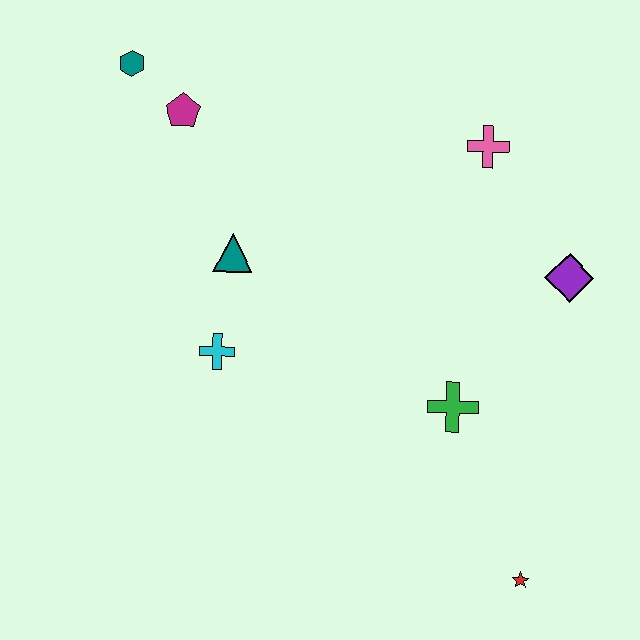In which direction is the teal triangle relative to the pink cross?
The teal triangle is to the left of the pink cross.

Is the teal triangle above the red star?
Yes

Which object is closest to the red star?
The green cross is closest to the red star.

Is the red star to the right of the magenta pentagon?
Yes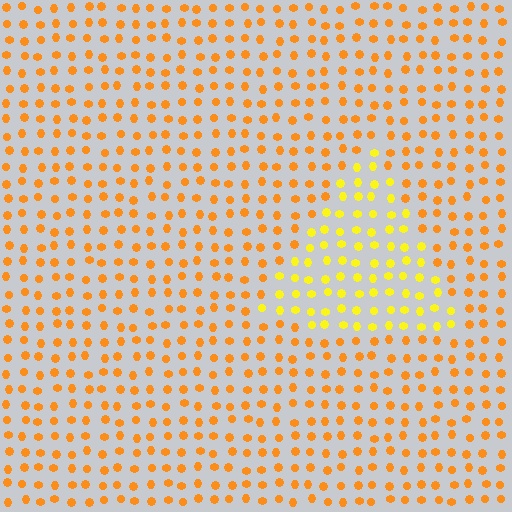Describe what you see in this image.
The image is filled with small orange elements in a uniform arrangement. A triangle-shaped region is visible where the elements are tinted to a slightly different hue, forming a subtle color boundary.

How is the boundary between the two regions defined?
The boundary is defined purely by a slight shift in hue (about 28 degrees). Spacing, size, and orientation are identical on both sides.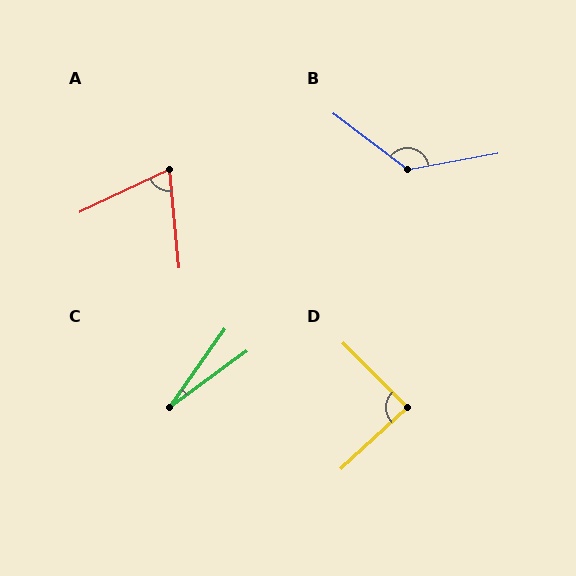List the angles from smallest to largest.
C (18°), A (70°), D (88°), B (133°).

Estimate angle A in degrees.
Approximately 70 degrees.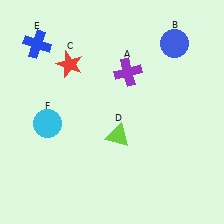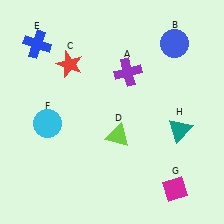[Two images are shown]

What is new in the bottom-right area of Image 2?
A teal triangle (H) was added in the bottom-right area of Image 2.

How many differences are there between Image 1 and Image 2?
There are 2 differences between the two images.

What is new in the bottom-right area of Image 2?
A magenta diamond (G) was added in the bottom-right area of Image 2.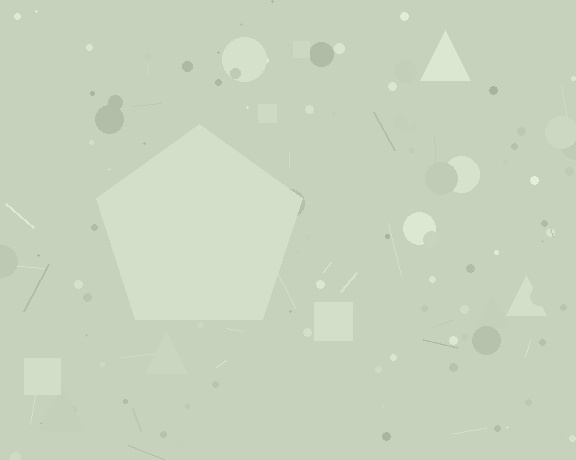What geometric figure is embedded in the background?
A pentagon is embedded in the background.